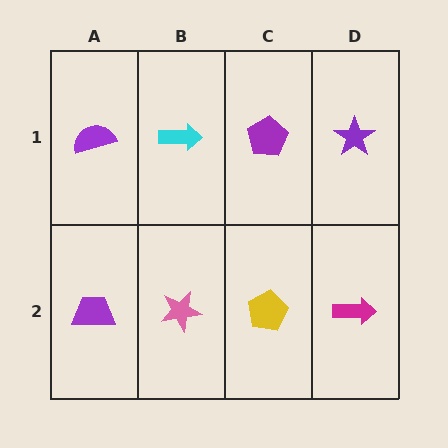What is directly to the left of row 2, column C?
A pink star.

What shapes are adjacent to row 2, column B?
A cyan arrow (row 1, column B), a purple trapezoid (row 2, column A), a yellow pentagon (row 2, column C).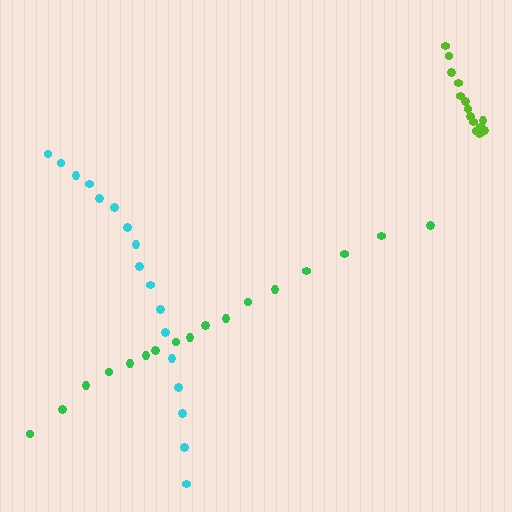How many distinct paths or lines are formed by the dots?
There are 3 distinct paths.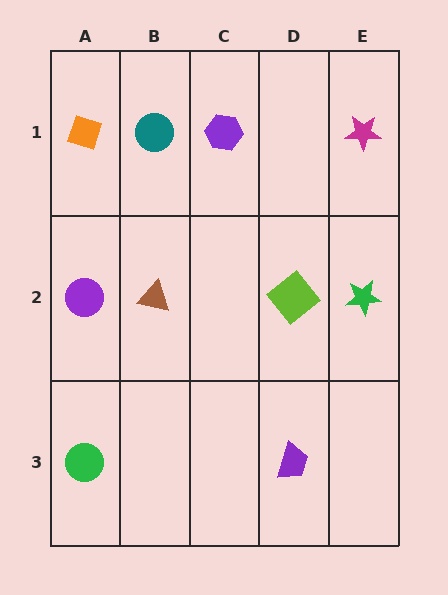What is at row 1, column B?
A teal circle.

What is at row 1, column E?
A magenta star.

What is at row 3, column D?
A purple trapezoid.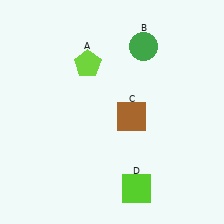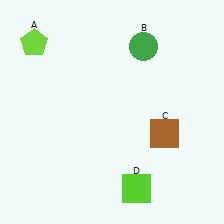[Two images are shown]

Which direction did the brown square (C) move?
The brown square (C) moved right.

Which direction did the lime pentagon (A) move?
The lime pentagon (A) moved left.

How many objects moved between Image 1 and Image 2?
2 objects moved between the two images.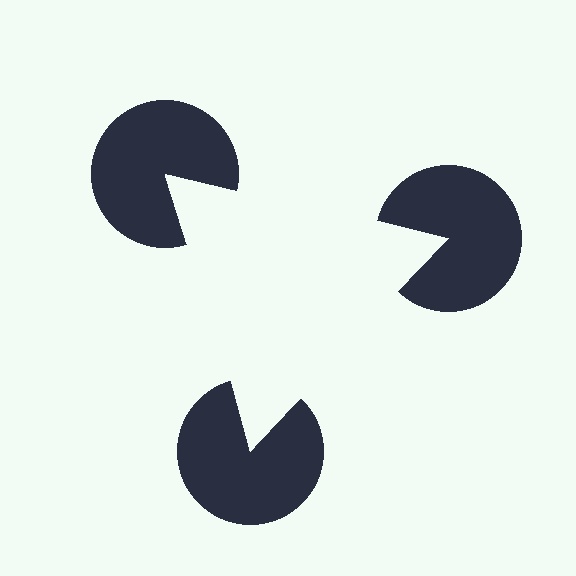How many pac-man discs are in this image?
There are 3 — one at each vertex of the illusory triangle.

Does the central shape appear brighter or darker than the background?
It typically appears slightly brighter than the background, even though no actual brightness change is drawn.